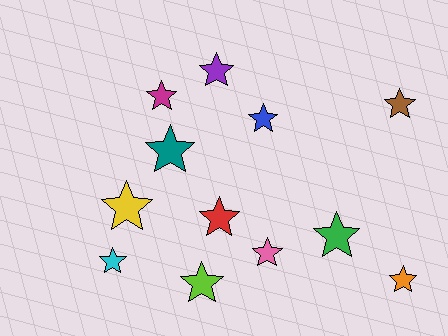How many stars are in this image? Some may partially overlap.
There are 12 stars.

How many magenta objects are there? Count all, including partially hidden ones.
There is 1 magenta object.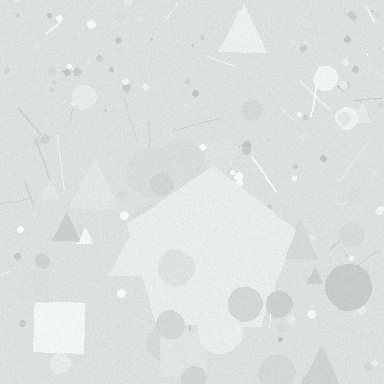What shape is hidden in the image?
A pentagon is hidden in the image.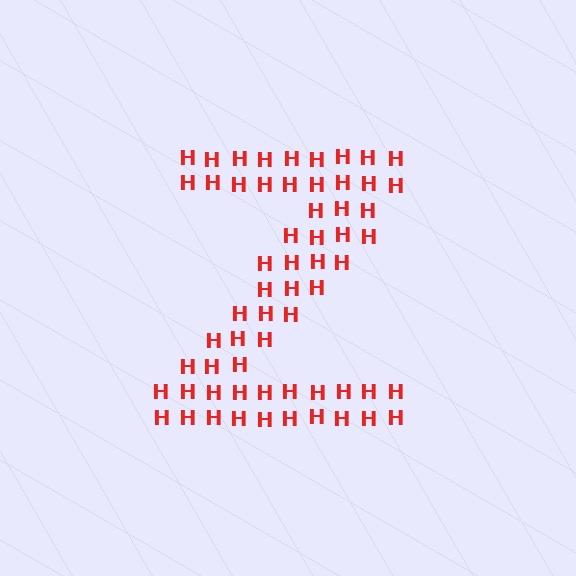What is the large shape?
The large shape is the letter Z.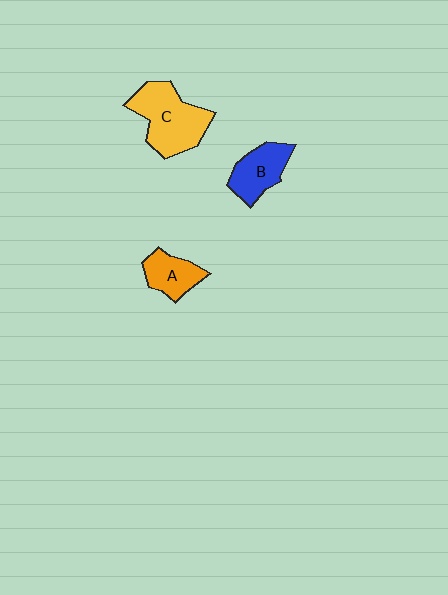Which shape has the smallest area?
Shape A (orange).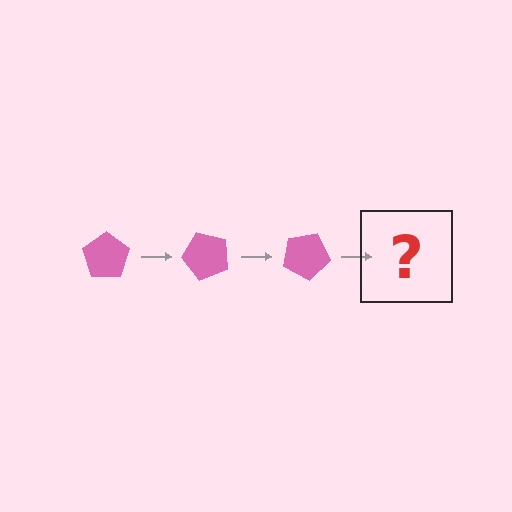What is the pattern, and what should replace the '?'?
The pattern is that the pentagon rotates 50 degrees each step. The '?' should be a pink pentagon rotated 150 degrees.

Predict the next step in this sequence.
The next step is a pink pentagon rotated 150 degrees.